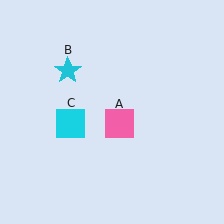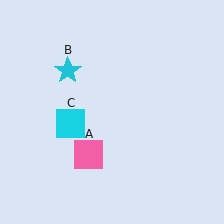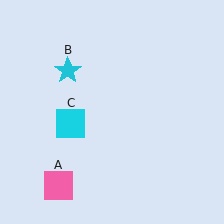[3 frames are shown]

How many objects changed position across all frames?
1 object changed position: pink square (object A).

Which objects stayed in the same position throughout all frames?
Cyan star (object B) and cyan square (object C) remained stationary.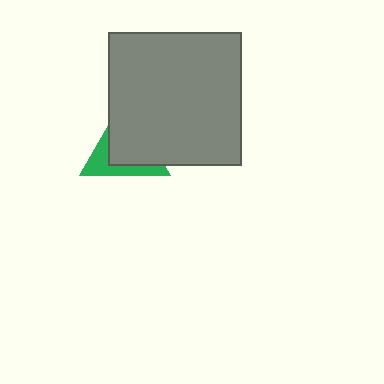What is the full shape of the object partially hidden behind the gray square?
The partially hidden object is a green triangle.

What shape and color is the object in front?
The object in front is a gray square.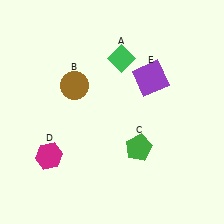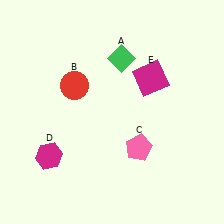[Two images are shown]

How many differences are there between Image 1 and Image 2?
There are 3 differences between the two images.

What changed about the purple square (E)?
In Image 1, E is purple. In Image 2, it changed to magenta.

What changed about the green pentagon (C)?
In Image 1, C is green. In Image 2, it changed to pink.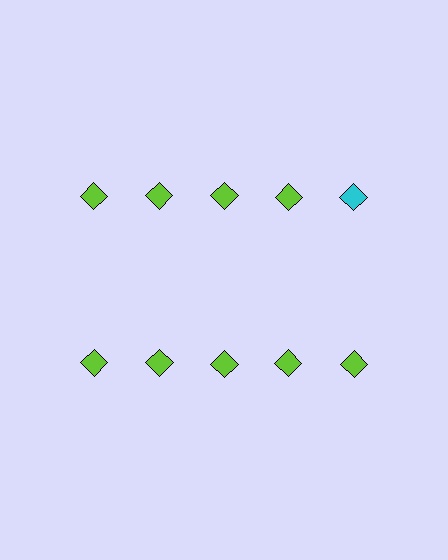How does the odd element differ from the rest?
It has a different color: cyan instead of lime.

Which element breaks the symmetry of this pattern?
The cyan diamond in the top row, rightmost column breaks the symmetry. All other shapes are lime diamonds.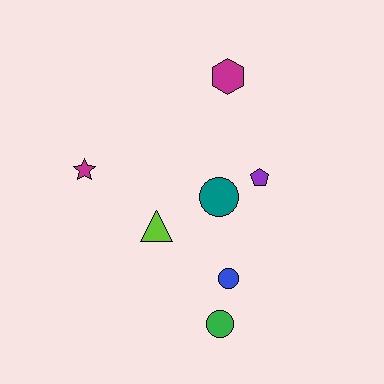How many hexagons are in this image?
There is 1 hexagon.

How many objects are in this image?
There are 7 objects.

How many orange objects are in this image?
There are no orange objects.